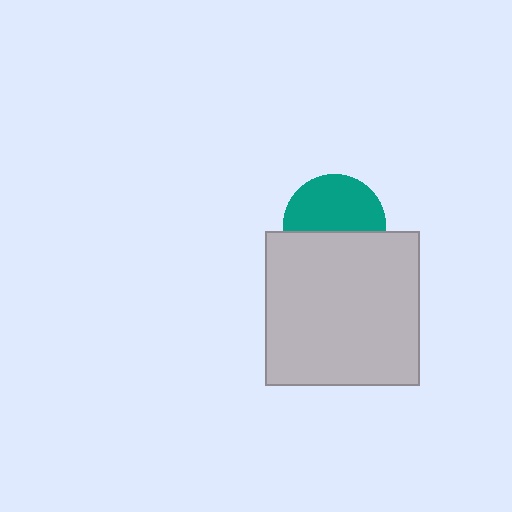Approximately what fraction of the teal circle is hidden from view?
Roughly 43% of the teal circle is hidden behind the light gray square.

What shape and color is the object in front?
The object in front is a light gray square.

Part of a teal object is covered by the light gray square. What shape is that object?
It is a circle.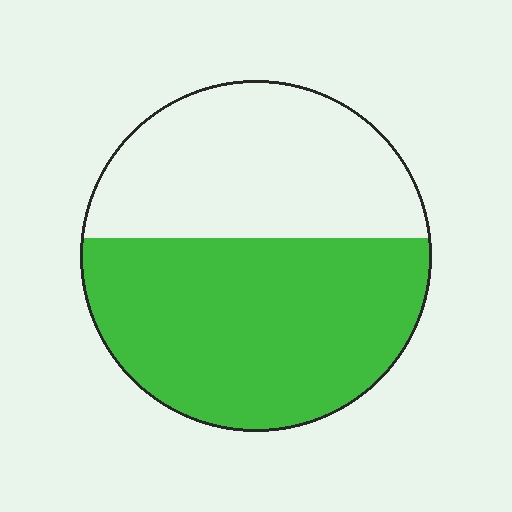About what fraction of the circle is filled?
About three fifths (3/5).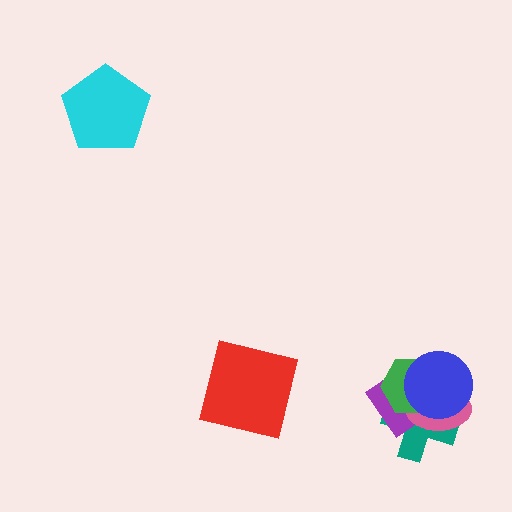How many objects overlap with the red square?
0 objects overlap with the red square.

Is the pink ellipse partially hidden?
Yes, it is partially covered by another shape.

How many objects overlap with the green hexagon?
4 objects overlap with the green hexagon.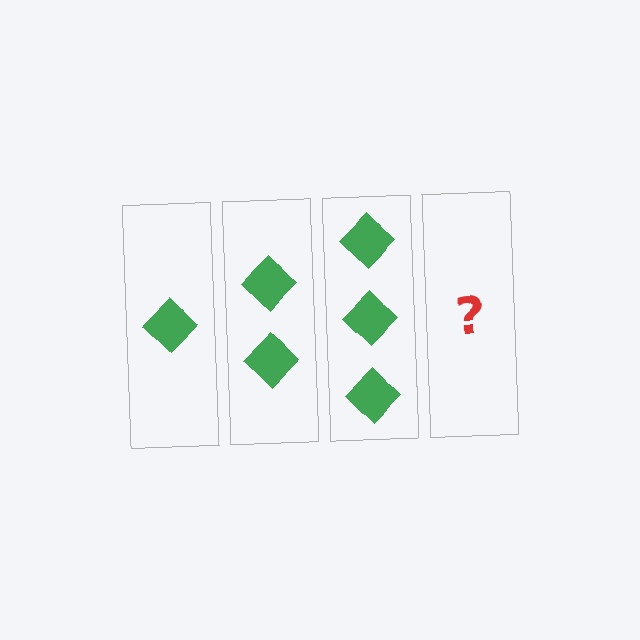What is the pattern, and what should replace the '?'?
The pattern is that each step adds one more diamond. The '?' should be 4 diamonds.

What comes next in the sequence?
The next element should be 4 diamonds.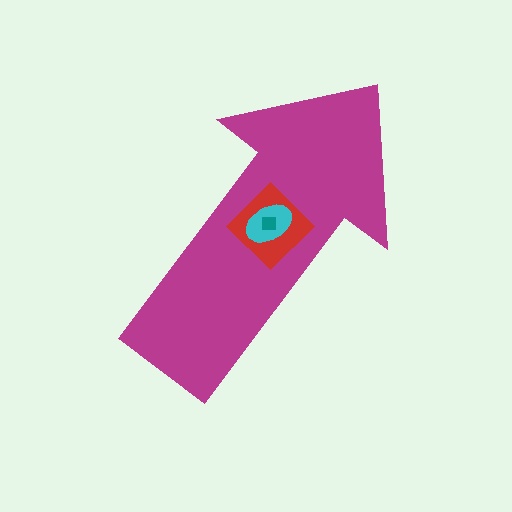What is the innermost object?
The teal square.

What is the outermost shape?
The magenta arrow.